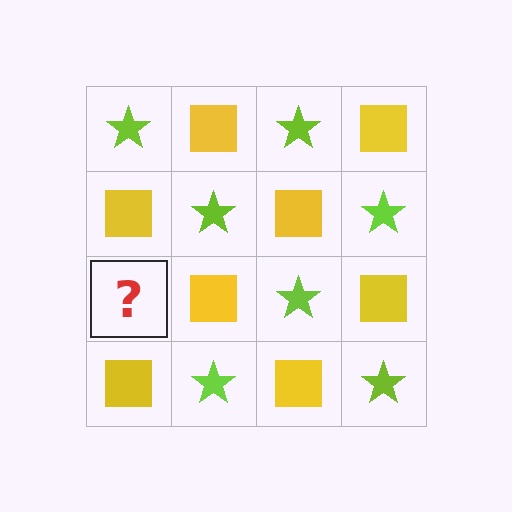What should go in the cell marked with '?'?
The missing cell should contain a lime star.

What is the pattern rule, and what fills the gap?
The rule is that it alternates lime star and yellow square in a checkerboard pattern. The gap should be filled with a lime star.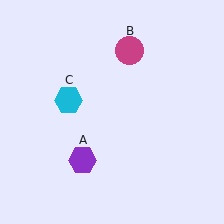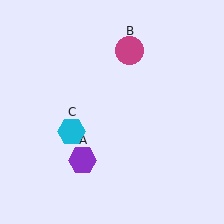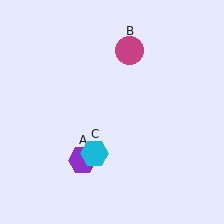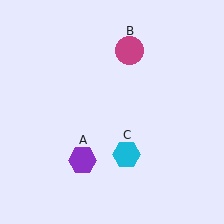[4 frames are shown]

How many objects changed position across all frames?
1 object changed position: cyan hexagon (object C).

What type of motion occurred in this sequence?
The cyan hexagon (object C) rotated counterclockwise around the center of the scene.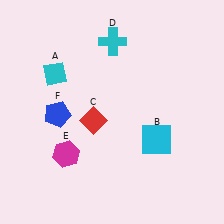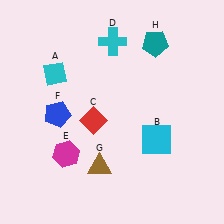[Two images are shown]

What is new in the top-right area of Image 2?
A teal pentagon (H) was added in the top-right area of Image 2.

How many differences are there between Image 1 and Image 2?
There are 2 differences between the two images.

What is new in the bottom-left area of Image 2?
A brown triangle (G) was added in the bottom-left area of Image 2.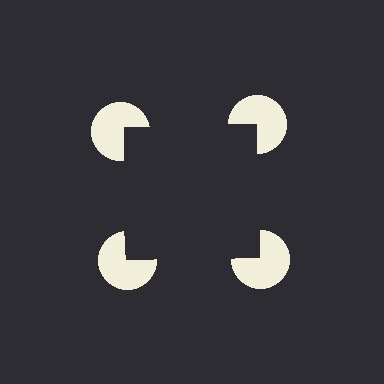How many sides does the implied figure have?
4 sides.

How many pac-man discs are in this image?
There are 4 — one at each vertex of the illusory square.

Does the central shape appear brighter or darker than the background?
It typically appears slightly darker than the background, even though no actual brightness change is drawn.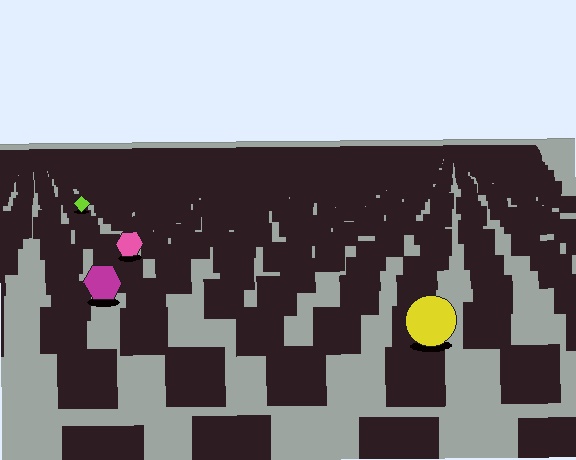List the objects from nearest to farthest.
From nearest to farthest: the yellow circle, the magenta hexagon, the pink hexagon, the lime diamond.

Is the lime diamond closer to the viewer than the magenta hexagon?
No. The magenta hexagon is closer — you can tell from the texture gradient: the ground texture is coarser near it.